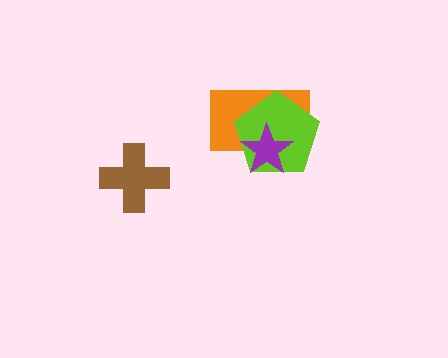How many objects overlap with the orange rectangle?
2 objects overlap with the orange rectangle.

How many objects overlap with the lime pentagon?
2 objects overlap with the lime pentagon.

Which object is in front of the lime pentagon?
The purple star is in front of the lime pentagon.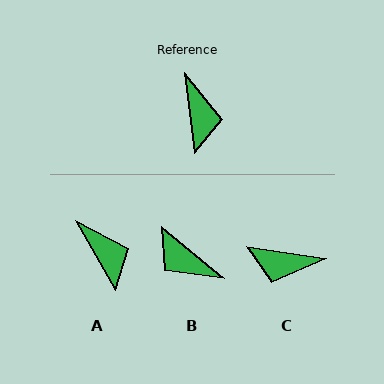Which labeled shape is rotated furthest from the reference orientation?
B, about 136 degrees away.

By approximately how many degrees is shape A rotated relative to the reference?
Approximately 23 degrees counter-clockwise.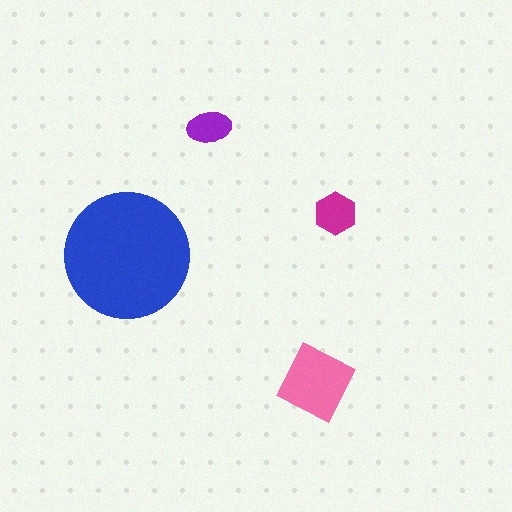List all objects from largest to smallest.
The blue circle, the pink diamond, the magenta hexagon, the purple ellipse.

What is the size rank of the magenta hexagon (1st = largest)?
3rd.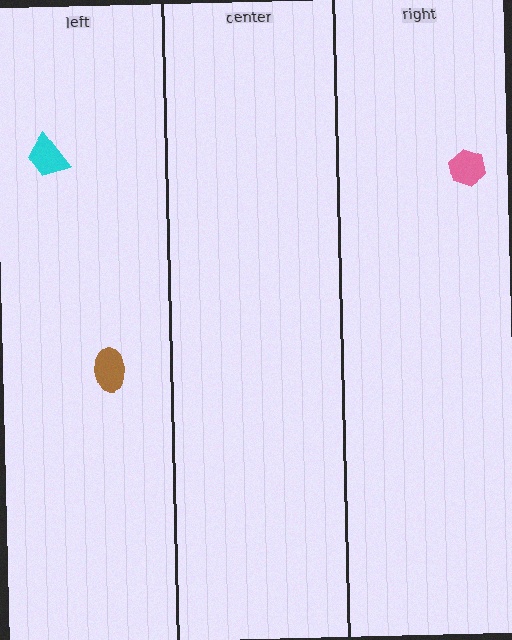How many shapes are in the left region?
2.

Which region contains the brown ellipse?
The left region.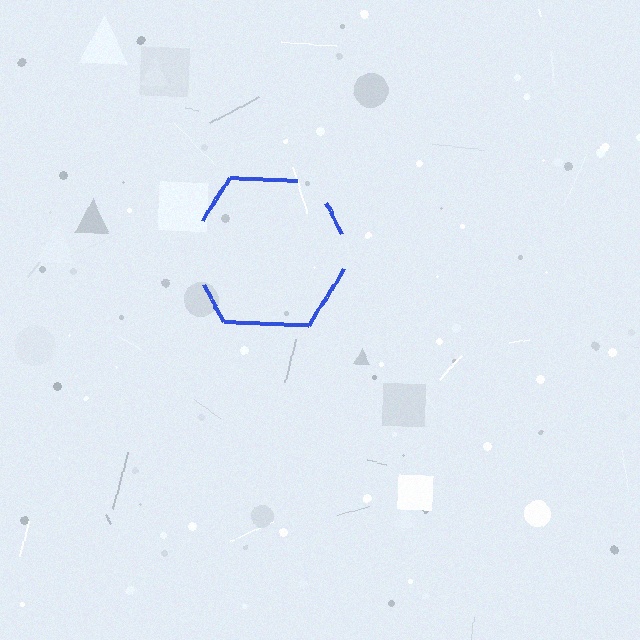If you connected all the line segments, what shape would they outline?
They would outline a hexagon.